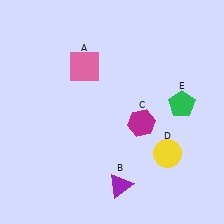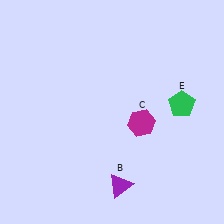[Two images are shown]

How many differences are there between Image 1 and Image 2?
There are 2 differences between the two images.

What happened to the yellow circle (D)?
The yellow circle (D) was removed in Image 2. It was in the bottom-right area of Image 1.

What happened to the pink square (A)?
The pink square (A) was removed in Image 2. It was in the top-left area of Image 1.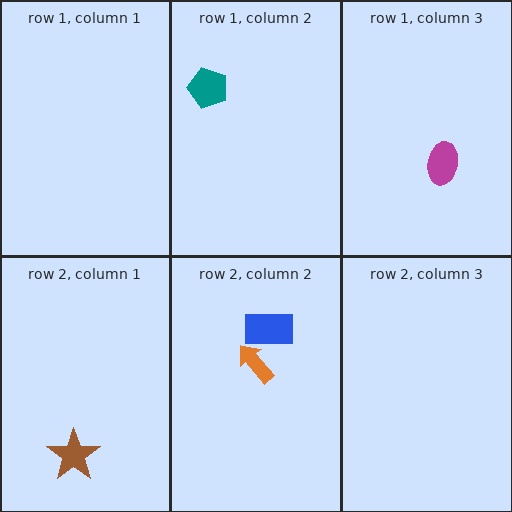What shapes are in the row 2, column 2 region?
The blue rectangle, the orange arrow.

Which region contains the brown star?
The row 2, column 1 region.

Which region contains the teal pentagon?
The row 1, column 2 region.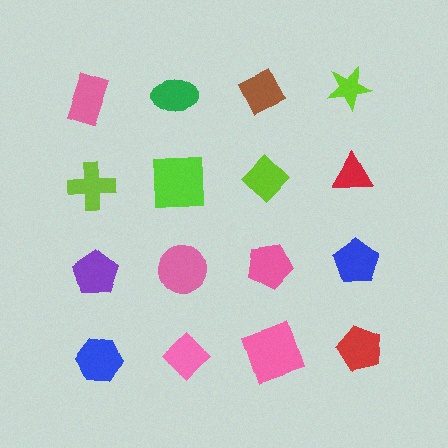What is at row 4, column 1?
A blue hexagon.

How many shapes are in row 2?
4 shapes.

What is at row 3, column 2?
A pink circle.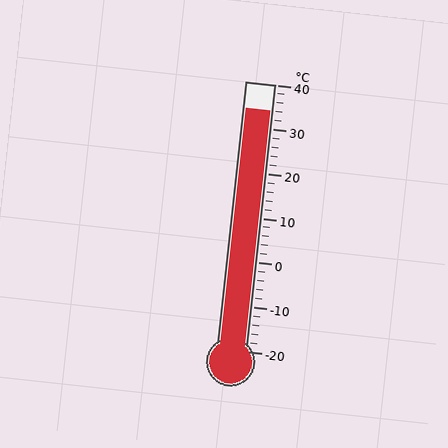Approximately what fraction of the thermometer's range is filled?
The thermometer is filled to approximately 90% of its range.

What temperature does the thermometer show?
The thermometer shows approximately 34°C.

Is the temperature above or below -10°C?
The temperature is above -10°C.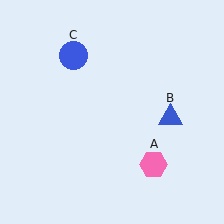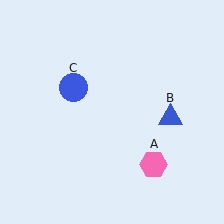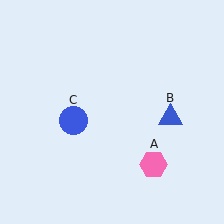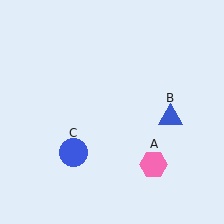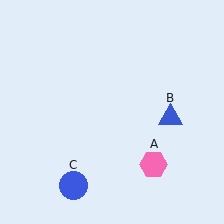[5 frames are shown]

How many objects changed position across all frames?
1 object changed position: blue circle (object C).